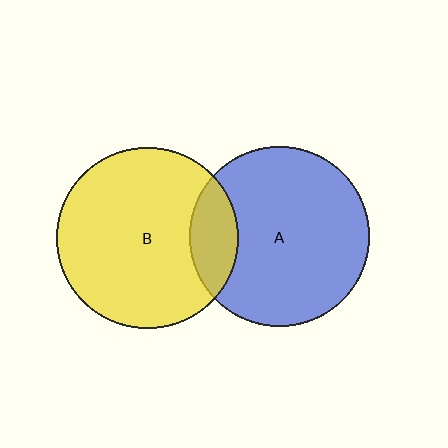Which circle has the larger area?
Circle B (yellow).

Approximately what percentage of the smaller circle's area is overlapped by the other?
Approximately 15%.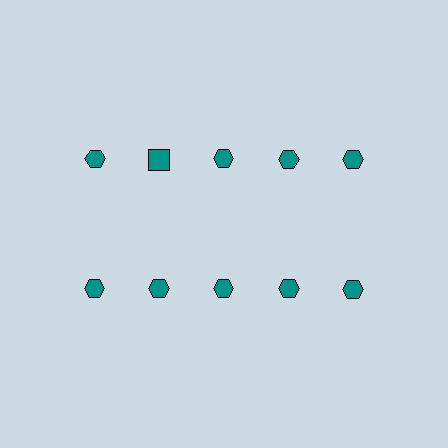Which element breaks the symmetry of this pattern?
The teal square in the top row, second from left column breaks the symmetry. All other shapes are teal hexagons.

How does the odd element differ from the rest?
It has a different shape: square instead of hexagon.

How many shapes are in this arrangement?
There are 10 shapes arranged in a grid pattern.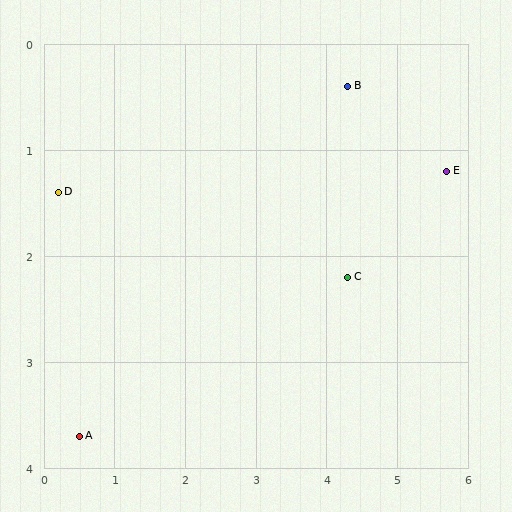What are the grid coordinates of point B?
Point B is at approximately (4.3, 0.4).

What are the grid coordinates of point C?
Point C is at approximately (4.3, 2.2).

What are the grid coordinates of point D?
Point D is at approximately (0.2, 1.4).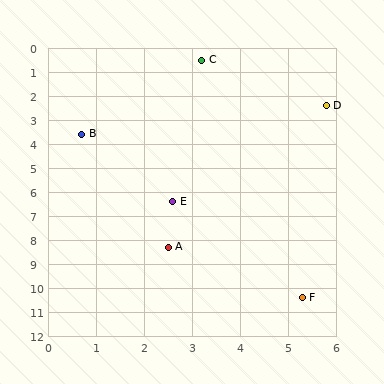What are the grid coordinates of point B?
Point B is at approximately (0.7, 3.6).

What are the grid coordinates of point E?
Point E is at approximately (2.6, 6.4).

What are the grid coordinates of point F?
Point F is at approximately (5.3, 10.4).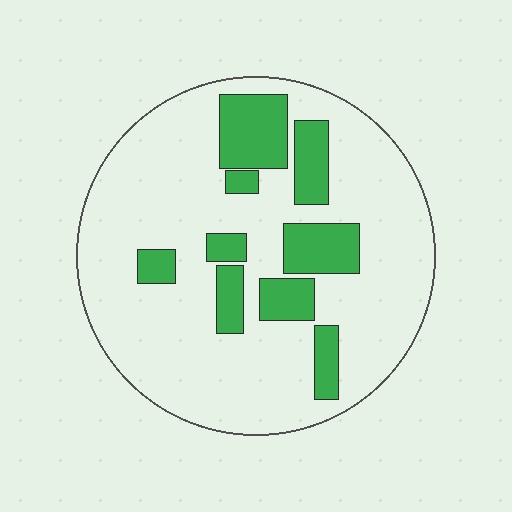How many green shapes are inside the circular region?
9.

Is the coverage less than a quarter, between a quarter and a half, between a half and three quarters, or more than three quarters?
Less than a quarter.